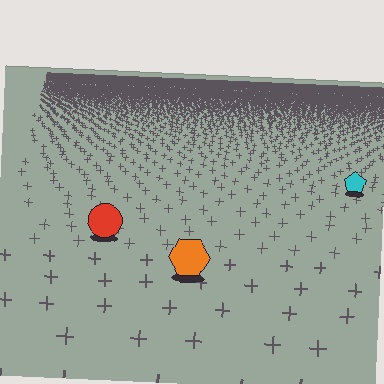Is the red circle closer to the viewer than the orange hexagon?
No. The orange hexagon is closer — you can tell from the texture gradient: the ground texture is coarser near it.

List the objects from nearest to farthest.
From nearest to farthest: the orange hexagon, the red circle, the cyan pentagon.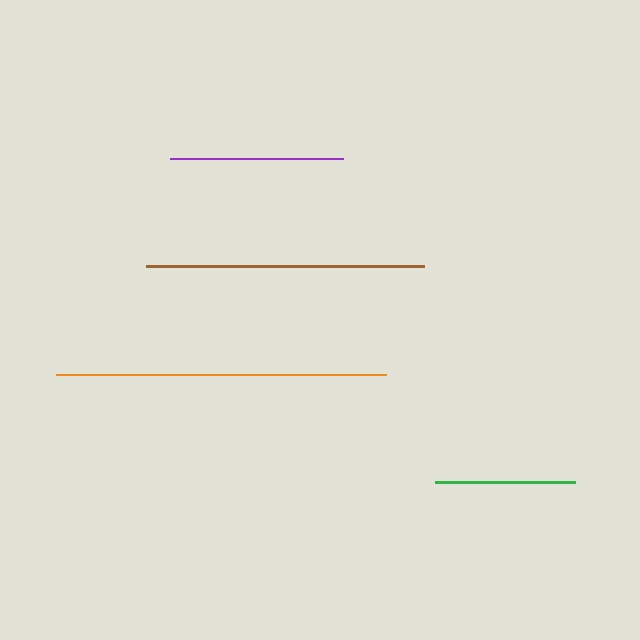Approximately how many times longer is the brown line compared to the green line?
The brown line is approximately 2.0 times the length of the green line.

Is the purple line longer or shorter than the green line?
The purple line is longer than the green line.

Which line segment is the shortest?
The green line is the shortest at approximately 140 pixels.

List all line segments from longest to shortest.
From longest to shortest: orange, brown, purple, green.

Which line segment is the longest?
The orange line is the longest at approximately 331 pixels.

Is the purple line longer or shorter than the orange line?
The orange line is longer than the purple line.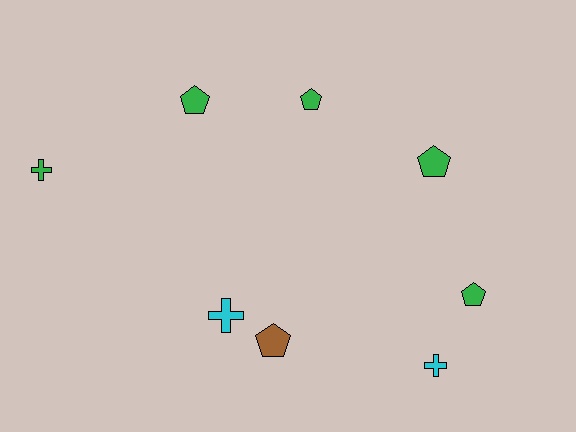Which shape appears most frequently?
Pentagon, with 5 objects.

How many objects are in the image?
There are 8 objects.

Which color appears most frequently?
Green, with 5 objects.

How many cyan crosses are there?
There are 2 cyan crosses.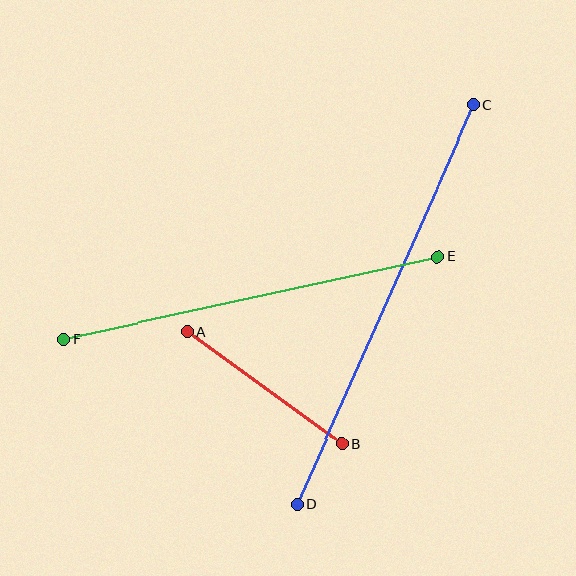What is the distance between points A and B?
The distance is approximately 190 pixels.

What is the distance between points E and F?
The distance is approximately 383 pixels.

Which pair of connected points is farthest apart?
Points C and D are farthest apart.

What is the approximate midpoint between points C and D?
The midpoint is at approximately (385, 305) pixels.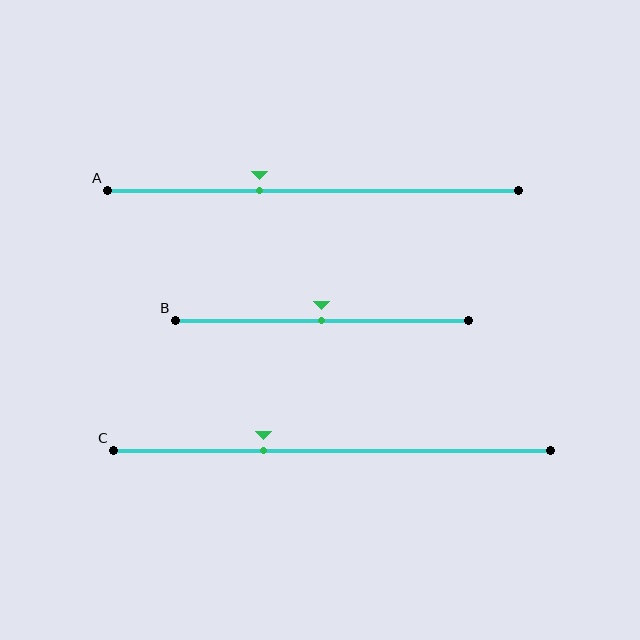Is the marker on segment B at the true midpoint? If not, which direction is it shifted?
Yes, the marker on segment B is at the true midpoint.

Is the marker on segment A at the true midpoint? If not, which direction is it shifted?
No, the marker on segment A is shifted to the left by about 13% of the segment length.